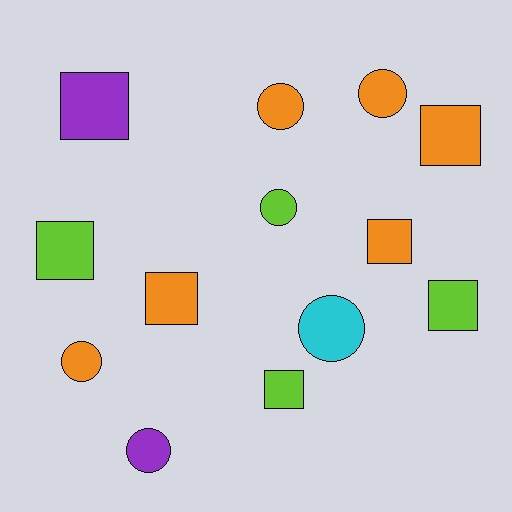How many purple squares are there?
There is 1 purple square.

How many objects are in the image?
There are 13 objects.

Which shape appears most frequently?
Square, with 7 objects.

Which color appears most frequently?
Orange, with 6 objects.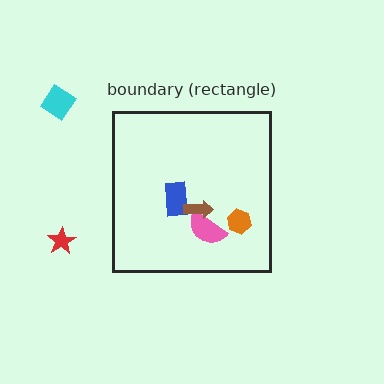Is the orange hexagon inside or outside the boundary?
Inside.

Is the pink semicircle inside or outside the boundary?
Inside.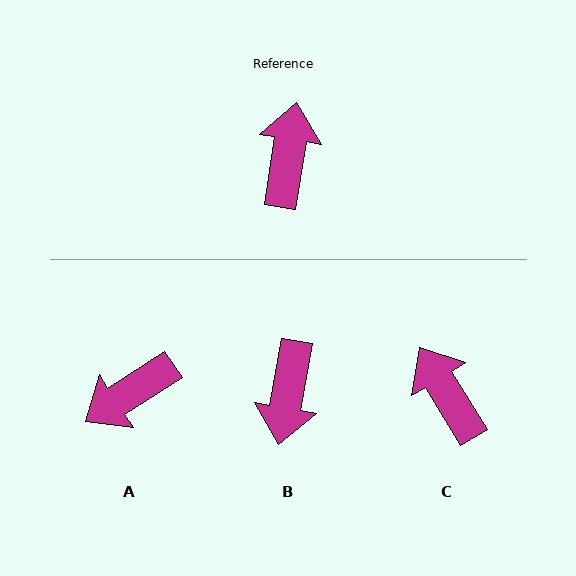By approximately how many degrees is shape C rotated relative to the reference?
Approximately 40 degrees counter-clockwise.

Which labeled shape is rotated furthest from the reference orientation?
B, about 179 degrees away.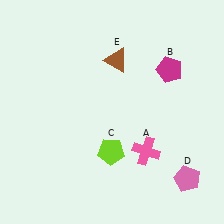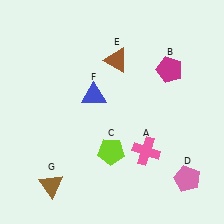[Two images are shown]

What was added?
A blue triangle (F), a brown triangle (G) were added in Image 2.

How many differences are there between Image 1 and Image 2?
There are 2 differences between the two images.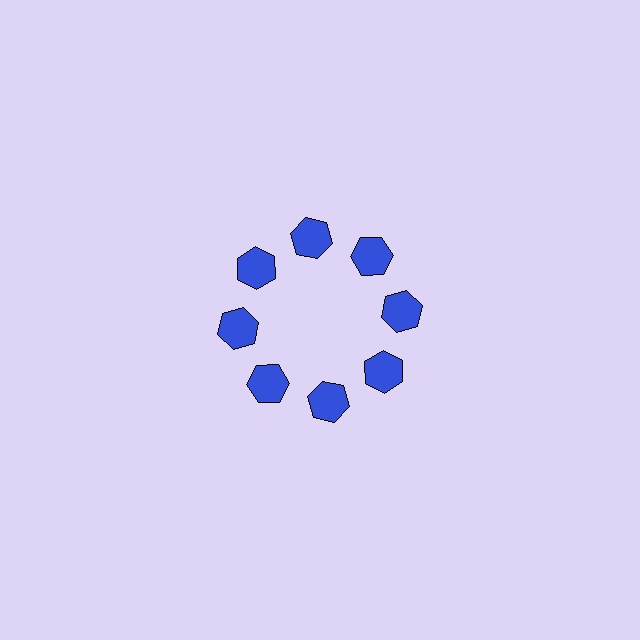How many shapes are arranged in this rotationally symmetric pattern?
There are 8 shapes, arranged in 8 groups of 1.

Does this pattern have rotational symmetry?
Yes, this pattern has 8-fold rotational symmetry. It looks the same after rotating 45 degrees around the center.